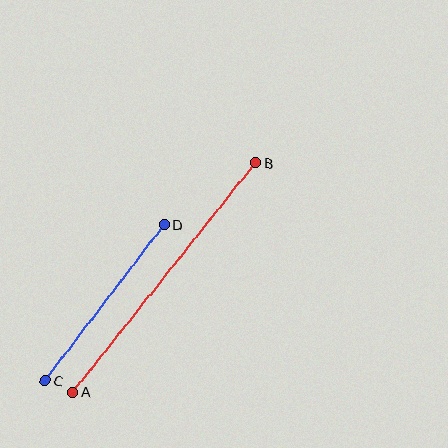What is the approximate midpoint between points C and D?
The midpoint is at approximately (105, 303) pixels.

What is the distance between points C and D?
The distance is approximately 196 pixels.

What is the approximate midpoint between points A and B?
The midpoint is at approximately (164, 278) pixels.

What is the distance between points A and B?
The distance is approximately 294 pixels.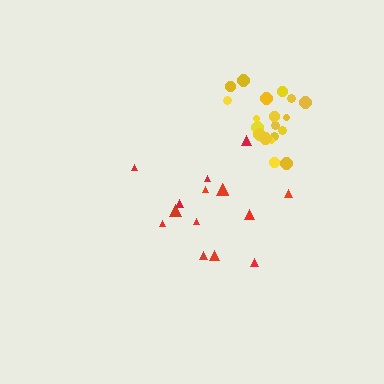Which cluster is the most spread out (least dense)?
Red.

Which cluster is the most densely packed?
Yellow.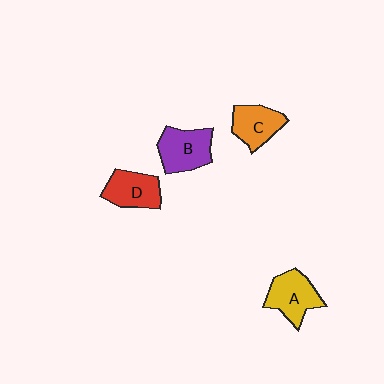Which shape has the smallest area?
Shape C (orange).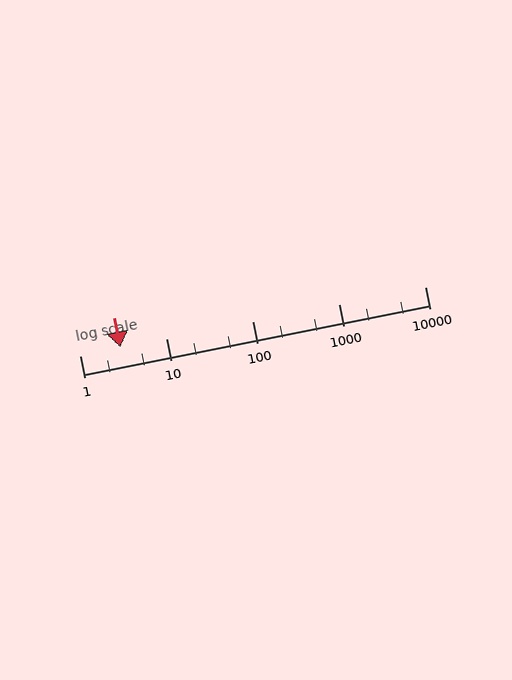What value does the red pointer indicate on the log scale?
The pointer indicates approximately 3.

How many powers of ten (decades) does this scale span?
The scale spans 4 decades, from 1 to 10000.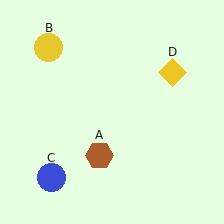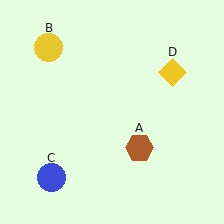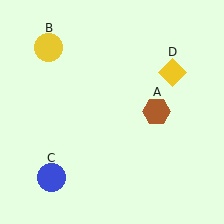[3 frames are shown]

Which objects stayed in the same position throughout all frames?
Yellow circle (object B) and blue circle (object C) and yellow diamond (object D) remained stationary.